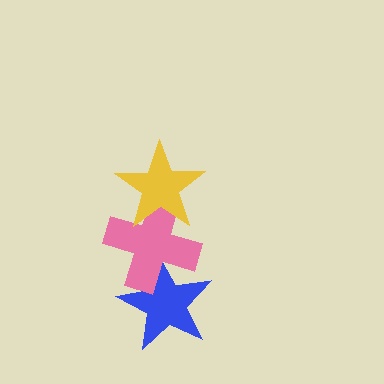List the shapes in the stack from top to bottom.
From top to bottom: the yellow star, the pink cross, the blue star.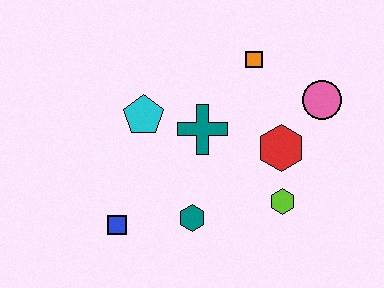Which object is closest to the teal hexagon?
The blue square is closest to the teal hexagon.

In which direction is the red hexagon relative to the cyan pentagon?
The red hexagon is to the right of the cyan pentagon.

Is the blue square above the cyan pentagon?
No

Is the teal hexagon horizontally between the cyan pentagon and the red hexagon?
Yes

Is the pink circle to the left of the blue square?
No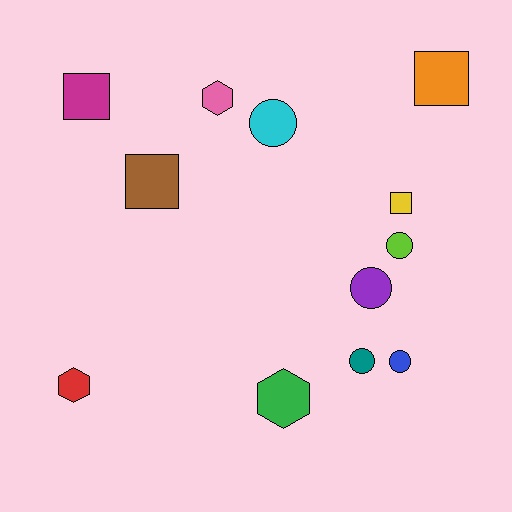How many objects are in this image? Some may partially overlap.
There are 12 objects.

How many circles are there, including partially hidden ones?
There are 5 circles.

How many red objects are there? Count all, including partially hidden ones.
There is 1 red object.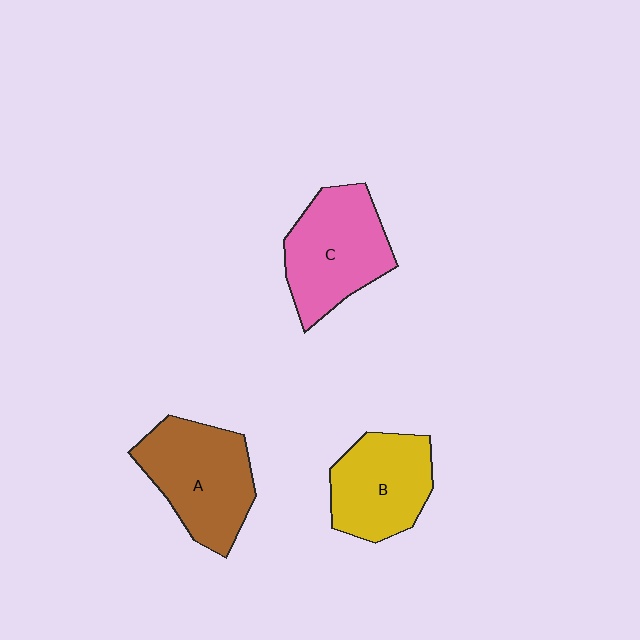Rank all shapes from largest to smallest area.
From largest to smallest: A (brown), C (pink), B (yellow).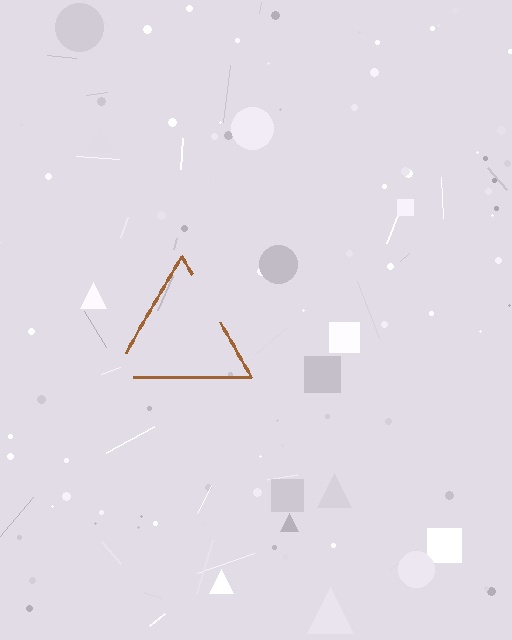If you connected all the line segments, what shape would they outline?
They would outline a triangle.